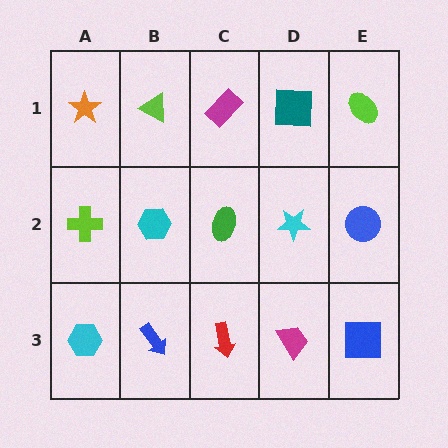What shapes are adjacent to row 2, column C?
A magenta rectangle (row 1, column C), a red arrow (row 3, column C), a cyan hexagon (row 2, column B), a cyan star (row 2, column D).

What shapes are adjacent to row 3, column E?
A blue circle (row 2, column E), a magenta trapezoid (row 3, column D).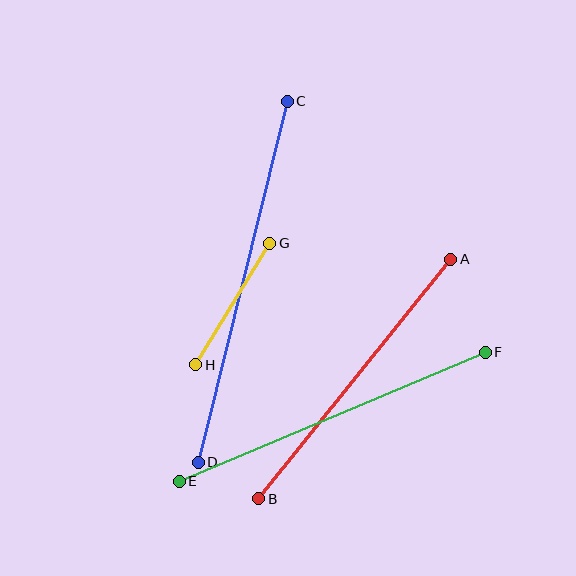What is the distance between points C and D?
The distance is approximately 372 pixels.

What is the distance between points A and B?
The distance is approximately 306 pixels.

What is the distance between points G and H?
The distance is approximately 142 pixels.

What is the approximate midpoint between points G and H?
The midpoint is at approximately (233, 304) pixels.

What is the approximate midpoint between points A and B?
The midpoint is at approximately (355, 379) pixels.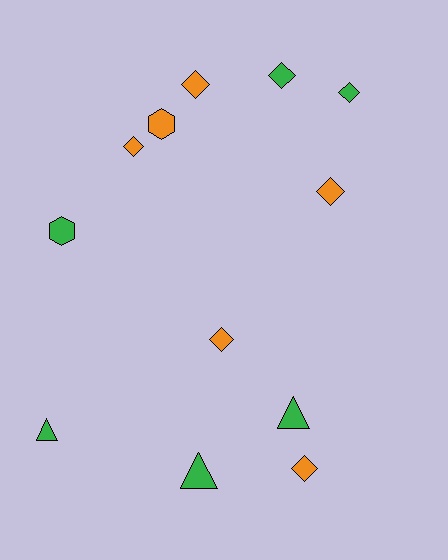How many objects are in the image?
There are 12 objects.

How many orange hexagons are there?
There is 1 orange hexagon.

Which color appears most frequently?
Green, with 6 objects.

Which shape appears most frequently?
Diamond, with 7 objects.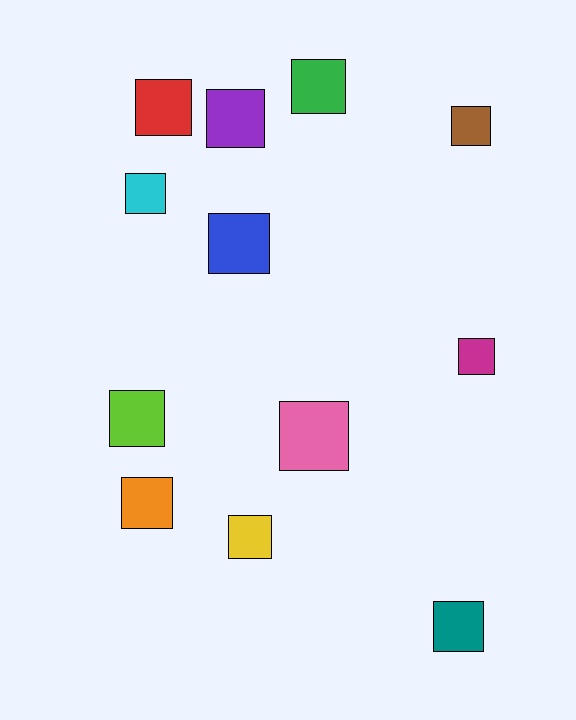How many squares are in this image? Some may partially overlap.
There are 12 squares.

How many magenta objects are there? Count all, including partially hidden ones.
There is 1 magenta object.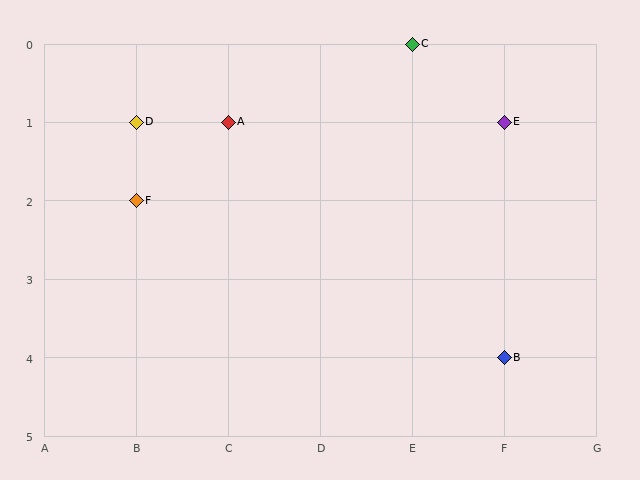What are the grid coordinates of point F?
Point F is at grid coordinates (B, 2).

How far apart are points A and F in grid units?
Points A and F are 1 column and 1 row apart (about 1.4 grid units diagonally).